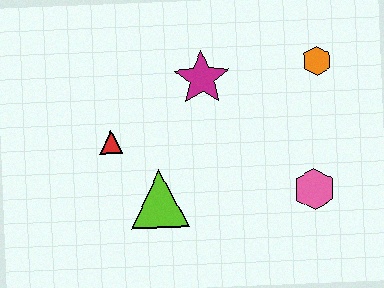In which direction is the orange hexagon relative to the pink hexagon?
The orange hexagon is above the pink hexagon.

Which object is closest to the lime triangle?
The red triangle is closest to the lime triangle.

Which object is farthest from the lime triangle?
The orange hexagon is farthest from the lime triangle.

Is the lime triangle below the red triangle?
Yes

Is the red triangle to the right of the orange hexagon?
No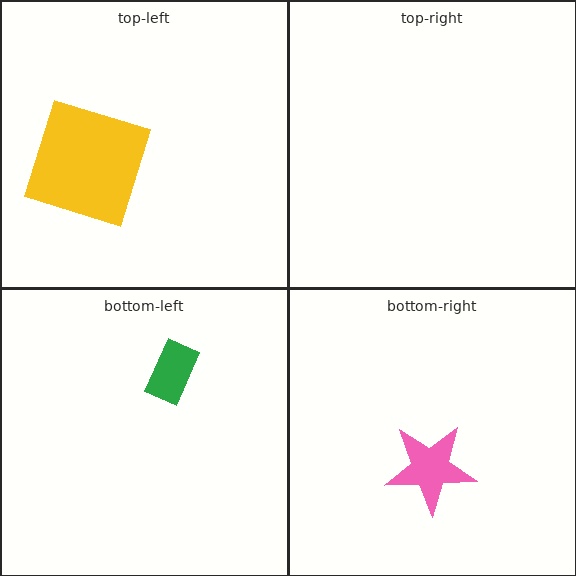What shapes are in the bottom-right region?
The pink star.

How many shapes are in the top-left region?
1.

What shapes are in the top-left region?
The yellow square.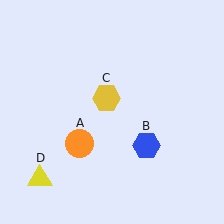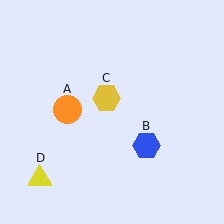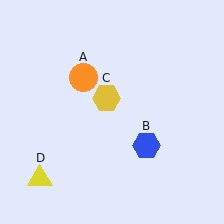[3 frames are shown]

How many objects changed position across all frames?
1 object changed position: orange circle (object A).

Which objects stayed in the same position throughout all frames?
Blue hexagon (object B) and yellow hexagon (object C) and yellow triangle (object D) remained stationary.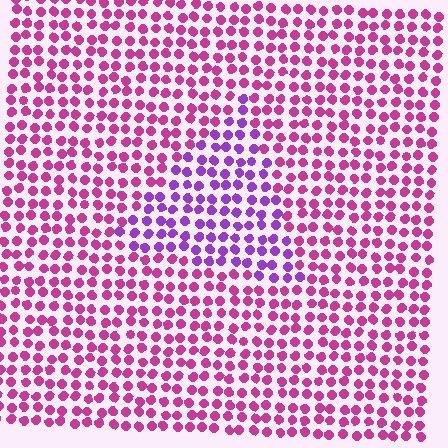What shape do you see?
I see a triangle.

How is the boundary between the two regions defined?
The boundary is defined purely by a slight shift in hue (about 41 degrees). Spacing, size, and orientation are identical on both sides.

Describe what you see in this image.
The image is filled with small magenta elements in a uniform arrangement. A triangle-shaped region is visible where the elements are tinted to a slightly different hue, forming a subtle color boundary.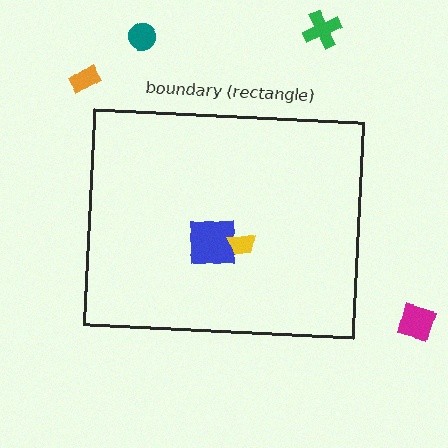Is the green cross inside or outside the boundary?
Outside.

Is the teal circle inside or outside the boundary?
Outside.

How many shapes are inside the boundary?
2 inside, 4 outside.